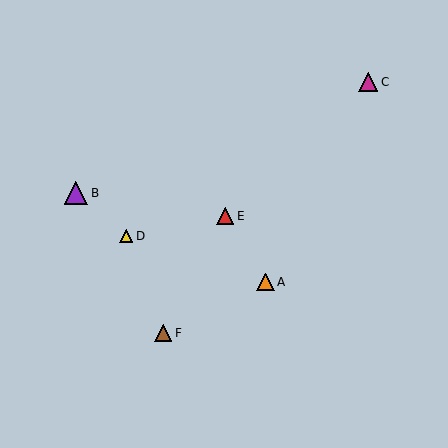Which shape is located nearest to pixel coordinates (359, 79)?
The magenta triangle (labeled C) at (368, 82) is nearest to that location.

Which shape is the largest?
The purple triangle (labeled B) is the largest.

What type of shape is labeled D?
Shape D is a yellow triangle.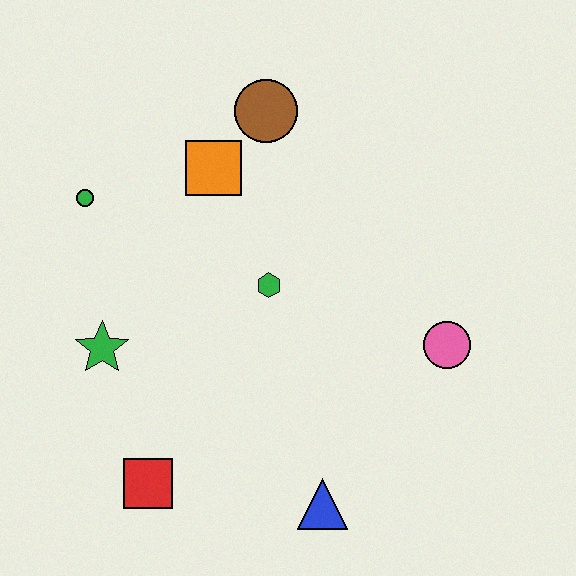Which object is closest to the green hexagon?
The orange square is closest to the green hexagon.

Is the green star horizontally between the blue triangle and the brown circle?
No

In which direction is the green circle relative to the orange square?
The green circle is to the left of the orange square.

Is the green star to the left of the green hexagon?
Yes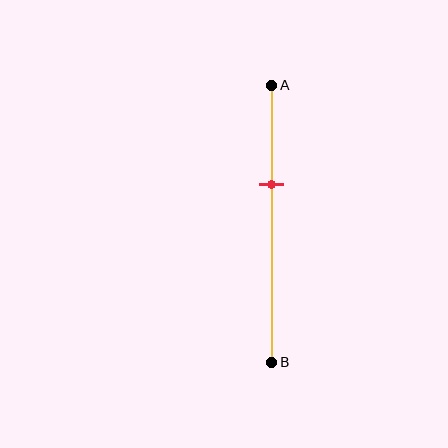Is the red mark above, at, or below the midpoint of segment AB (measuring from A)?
The red mark is above the midpoint of segment AB.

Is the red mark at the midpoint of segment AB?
No, the mark is at about 35% from A, not at the 50% midpoint.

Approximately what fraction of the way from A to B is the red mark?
The red mark is approximately 35% of the way from A to B.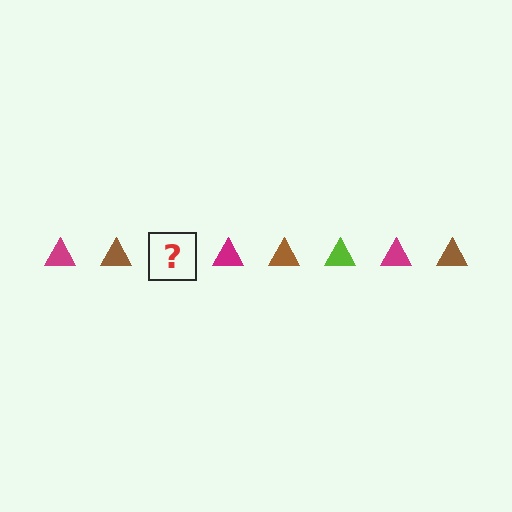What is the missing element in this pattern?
The missing element is a lime triangle.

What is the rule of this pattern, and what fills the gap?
The rule is that the pattern cycles through magenta, brown, lime triangles. The gap should be filled with a lime triangle.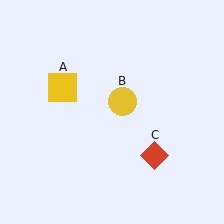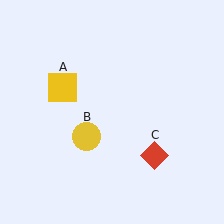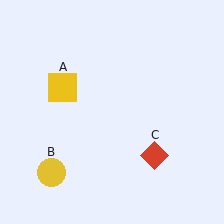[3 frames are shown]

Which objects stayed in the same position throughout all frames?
Yellow square (object A) and red diamond (object C) remained stationary.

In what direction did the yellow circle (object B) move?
The yellow circle (object B) moved down and to the left.